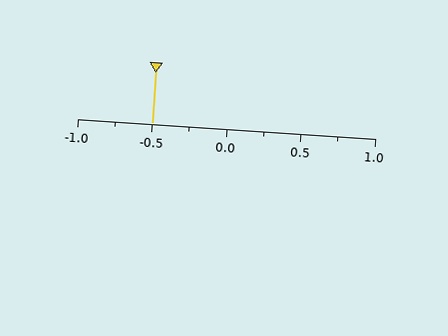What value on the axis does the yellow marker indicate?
The marker indicates approximately -0.5.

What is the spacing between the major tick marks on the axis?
The major ticks are spaced 0.5 apart.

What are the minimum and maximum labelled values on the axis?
The axis runs from -1.0 to 1.0.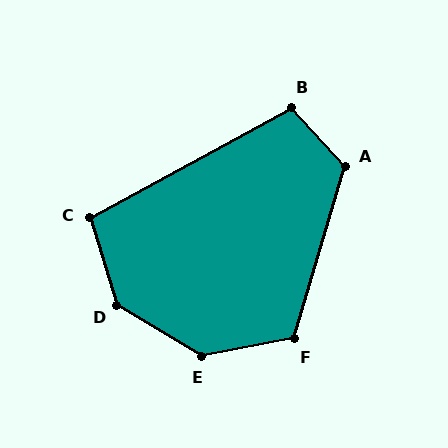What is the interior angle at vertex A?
Approximately 121 degrees (obtuse).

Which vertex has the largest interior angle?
D, at approximately 138 degrees.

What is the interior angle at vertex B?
Approximately 104 degrees (obtuse).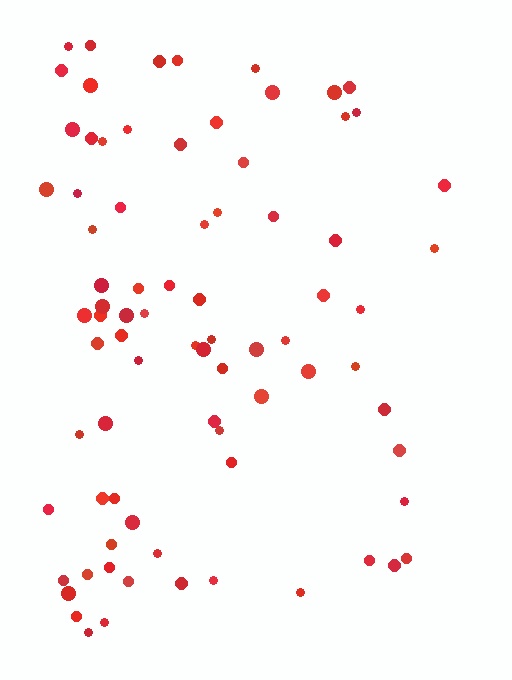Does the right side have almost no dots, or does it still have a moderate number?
Still a moderate number, just noticeably fewer than the left.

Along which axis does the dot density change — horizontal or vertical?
Horizontal.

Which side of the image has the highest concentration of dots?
The left.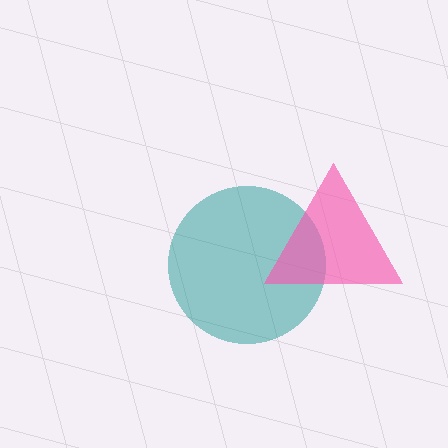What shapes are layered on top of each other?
The layered shapes are: a teal circle, a pink triangle.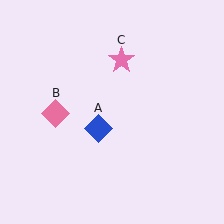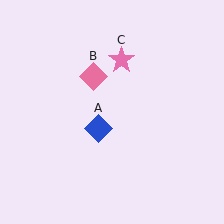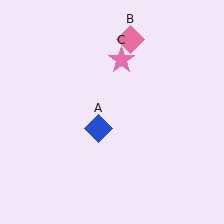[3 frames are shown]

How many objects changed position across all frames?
1 object changed position: pink diamond (object B).